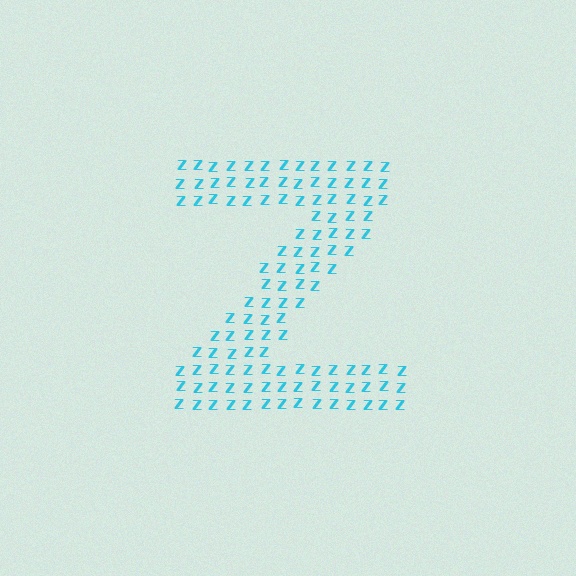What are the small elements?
The small elements are letter Z's.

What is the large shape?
The large shape is the letter Z.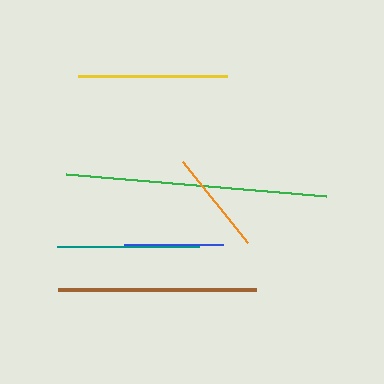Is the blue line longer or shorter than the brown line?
The brown line is longer than the blue line.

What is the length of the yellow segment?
The yellow segment is approximately 150 pixels long.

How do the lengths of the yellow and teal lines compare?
The yellow and teal lines are approximately the same length.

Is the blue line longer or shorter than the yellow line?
The yellow line is longer than the blue line.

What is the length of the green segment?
The green segment is approximately 261 pixels long.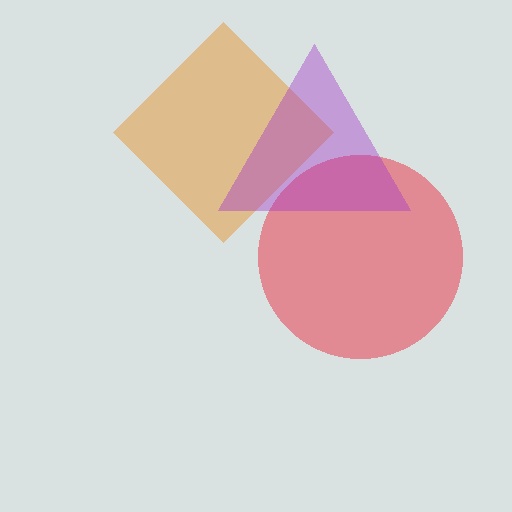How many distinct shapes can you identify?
There are 3 distinct shapes: a red circle, an orange diamond, a purple triangle.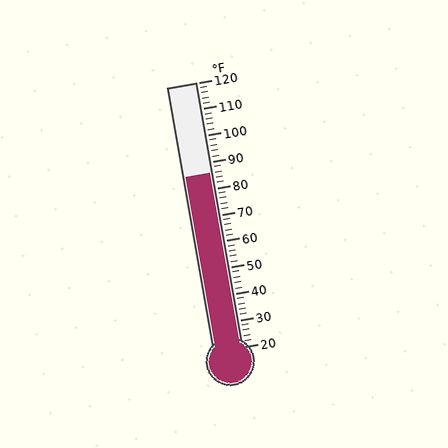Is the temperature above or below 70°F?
The temperature is above 70°F.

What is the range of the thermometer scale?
The thermometer scale ranges from 20°F to 120°F.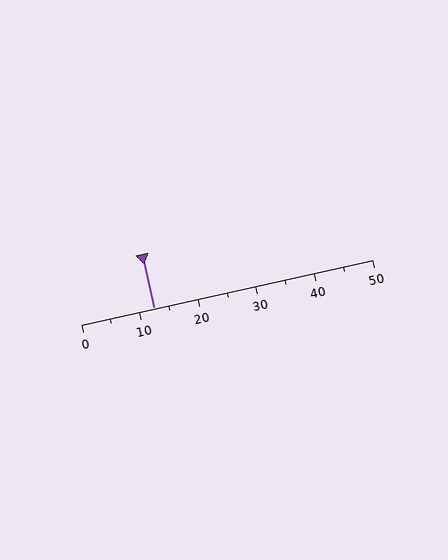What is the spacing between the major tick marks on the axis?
The major ticks are spaced 10 apart.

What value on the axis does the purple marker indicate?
The marker indicates approximately 12.5.